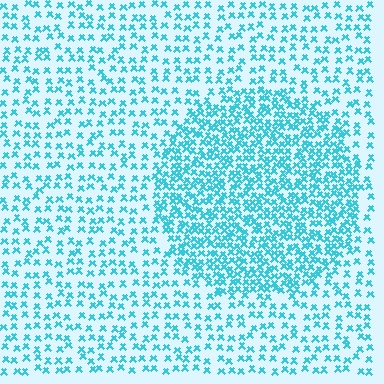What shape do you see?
I see a circle.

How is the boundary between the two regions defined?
The boundary is defined by a change in element density (approximately 2.1x ratio). All elements are the same color, size, and shape.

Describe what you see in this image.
The image contains small cyan elements arranged at two different densities. A circle-shaped region is visible where the elements are more densely packed than the surrounding area.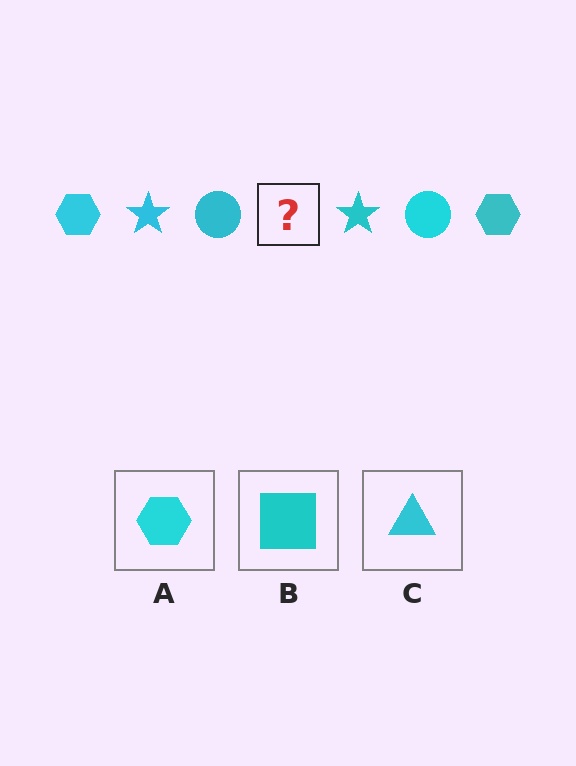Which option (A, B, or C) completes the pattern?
A.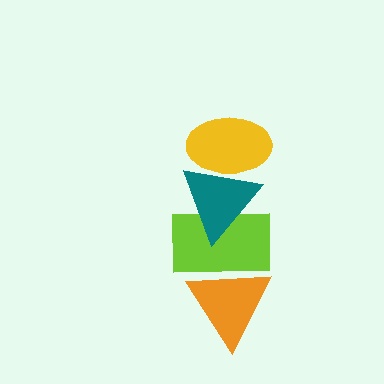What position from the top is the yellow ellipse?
The yellow ellipse is 1st from the top.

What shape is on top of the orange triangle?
The lime rectangle is on top of the orange triangle.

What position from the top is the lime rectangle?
The lime rectangle is 3rd from the top.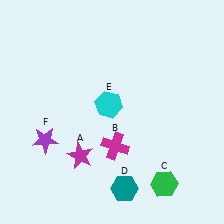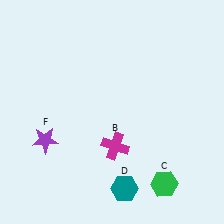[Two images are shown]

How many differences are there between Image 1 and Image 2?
There are 2 differences between the two images.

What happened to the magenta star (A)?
The magenta star (A) was removed in Image 2. It was in the bottom-left area of Image 1.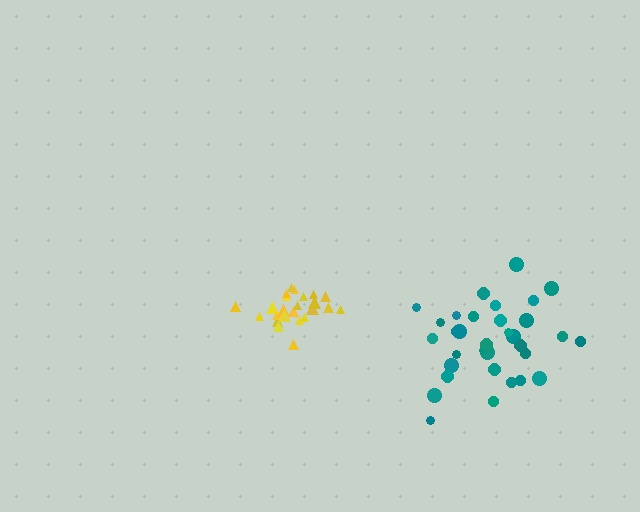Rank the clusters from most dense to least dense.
yellow, teal.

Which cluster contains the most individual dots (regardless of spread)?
Teal (33).